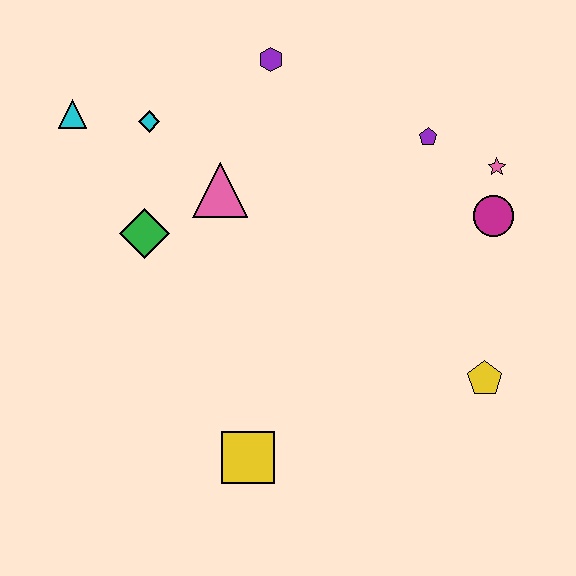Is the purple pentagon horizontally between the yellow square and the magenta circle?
Yes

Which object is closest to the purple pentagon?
The pink star is closest to the purple pentagon.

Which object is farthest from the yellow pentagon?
The cyan triangle is farthest from the yellow pentagon.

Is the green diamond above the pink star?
No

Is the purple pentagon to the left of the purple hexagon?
No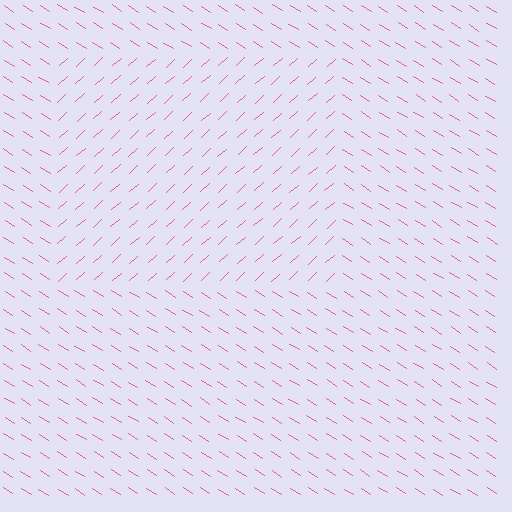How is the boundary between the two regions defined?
The boundary is defined purely by a change in line orientation (approximately 75 degrees difference). All lines are the same color and thickness.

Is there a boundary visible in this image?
Yes, there is a texture boundary formed by a change in line orientation.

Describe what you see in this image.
The image is filled with small pink line segments. A rectangle region in the image has lines oriented differently from the surrounding lines, creating a visible texture boundary.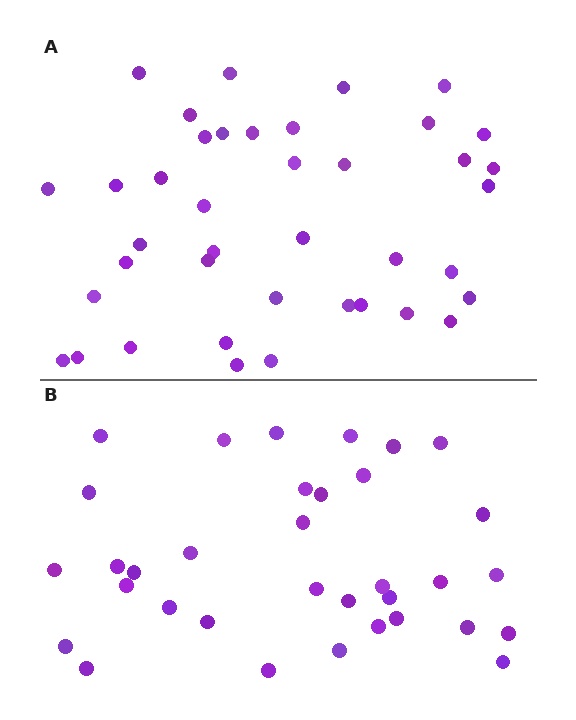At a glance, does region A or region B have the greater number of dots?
Region A (the top region) has more dots.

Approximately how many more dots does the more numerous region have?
Region A has about 6 more dots than region B.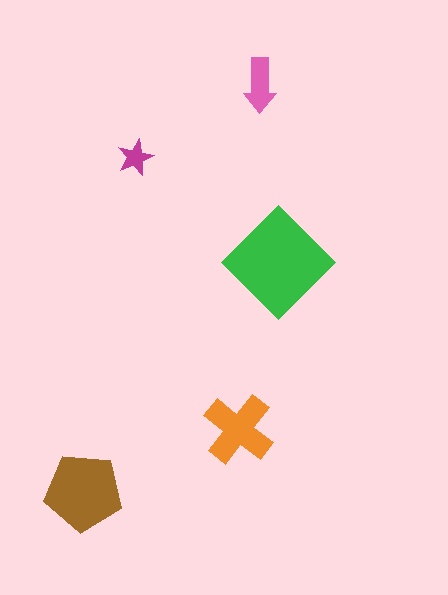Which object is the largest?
The green diamond.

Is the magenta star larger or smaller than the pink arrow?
Smaller.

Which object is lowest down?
The brown pentagon is bottommost.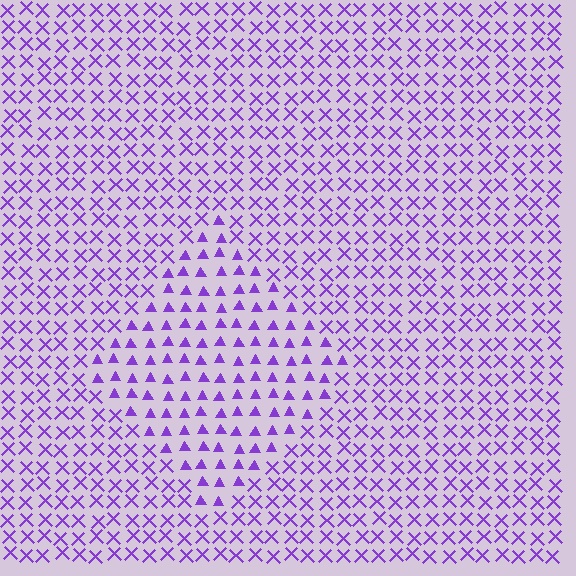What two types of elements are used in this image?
The image uses triangles inside the diamond region and X marks outside it.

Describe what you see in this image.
The image is filled with small purple elements arranged in a uniform grid. A diamond-shaped region contains triangles, while the surrounding area contains X marks. The boundary is defined purely by the change in element shape.